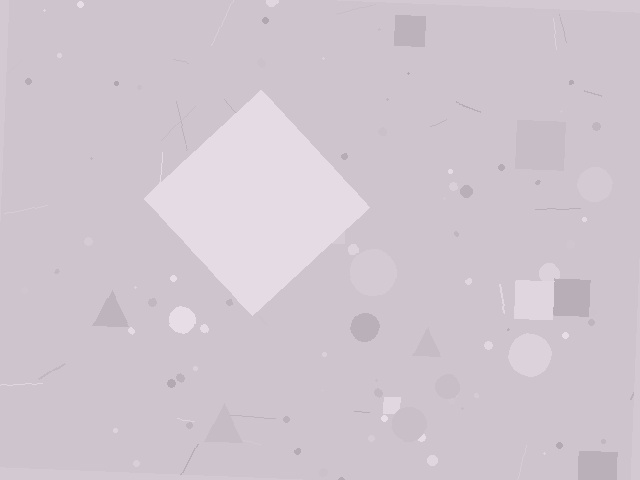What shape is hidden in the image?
A diamond is hidden in the image.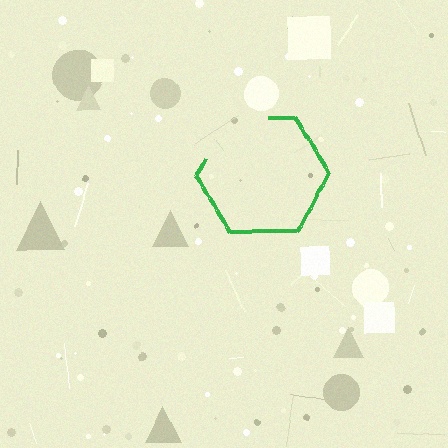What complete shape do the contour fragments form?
The contour fragments form a hexagon.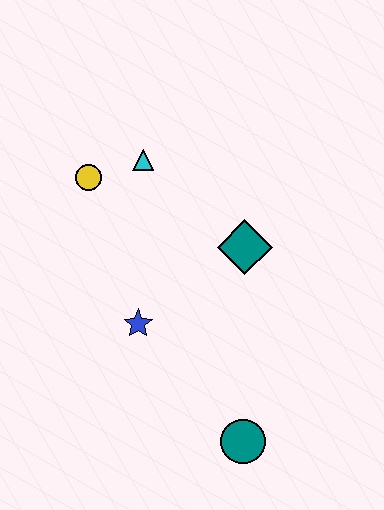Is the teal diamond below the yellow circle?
Yes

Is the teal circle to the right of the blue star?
Yes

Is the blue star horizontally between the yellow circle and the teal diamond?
Yes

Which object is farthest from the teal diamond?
The teal circle is farthest from the teal diamond.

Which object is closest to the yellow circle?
The cyan triangle is closest to the yellow circle.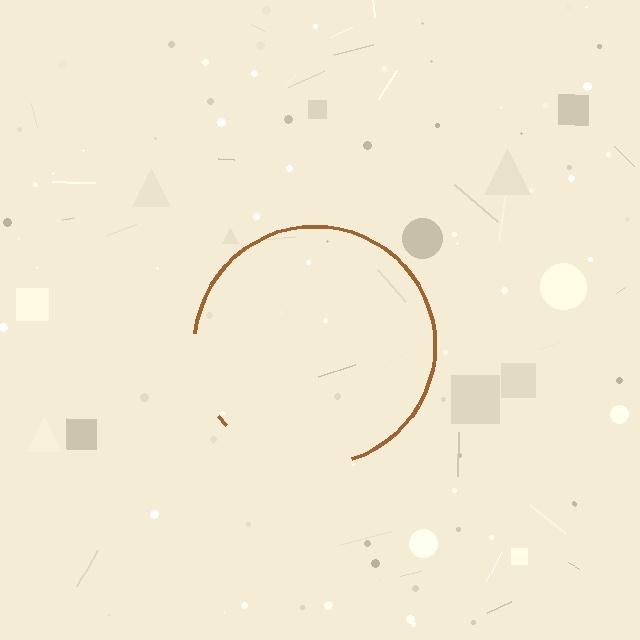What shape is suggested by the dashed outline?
The dashed outline suggests a circle.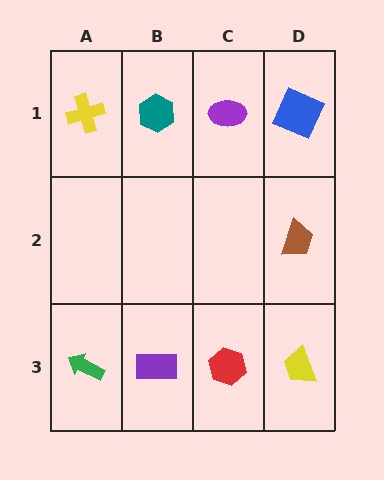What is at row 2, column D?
A brown trapezoid.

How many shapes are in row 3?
4 shapes.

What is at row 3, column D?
A yellow trapezoid.